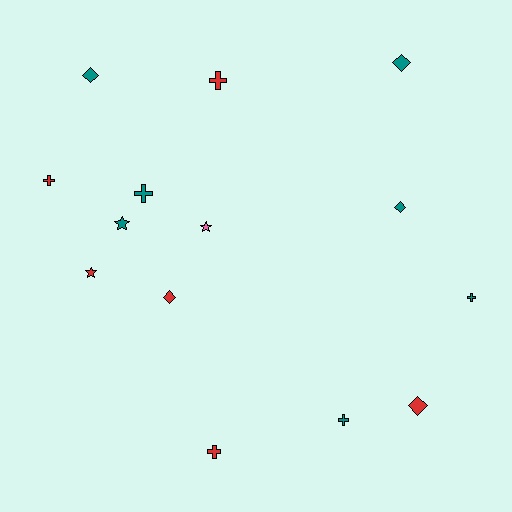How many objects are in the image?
There are 14 objects.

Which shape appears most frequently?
Cross, with 6 objects.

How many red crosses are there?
There are 3 red crosses.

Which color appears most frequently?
Teal, with 7 objects.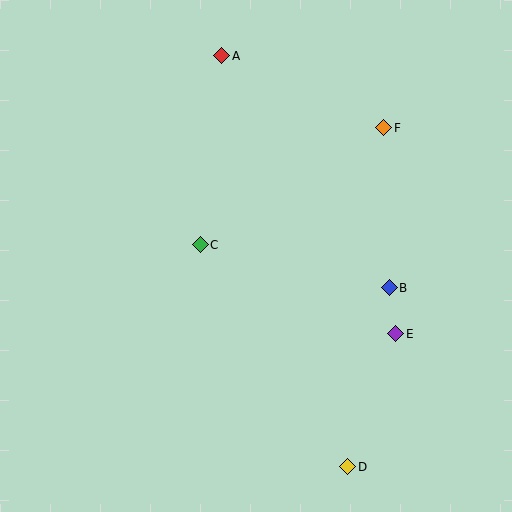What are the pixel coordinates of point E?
Point E is at (396, 334).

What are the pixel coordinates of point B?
Point B is at (389, 288).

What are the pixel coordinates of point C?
Point C is at (200, 245).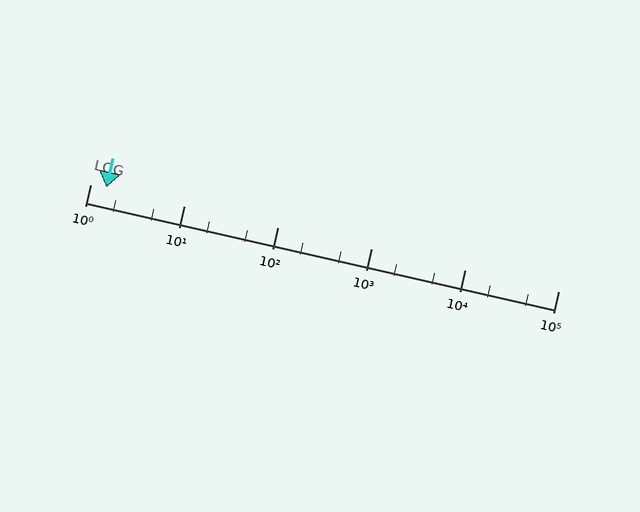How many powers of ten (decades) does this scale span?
The scale spans 5 decades, from 1 to 100000.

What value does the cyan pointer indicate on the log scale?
The pointer indicates approximately 1.5.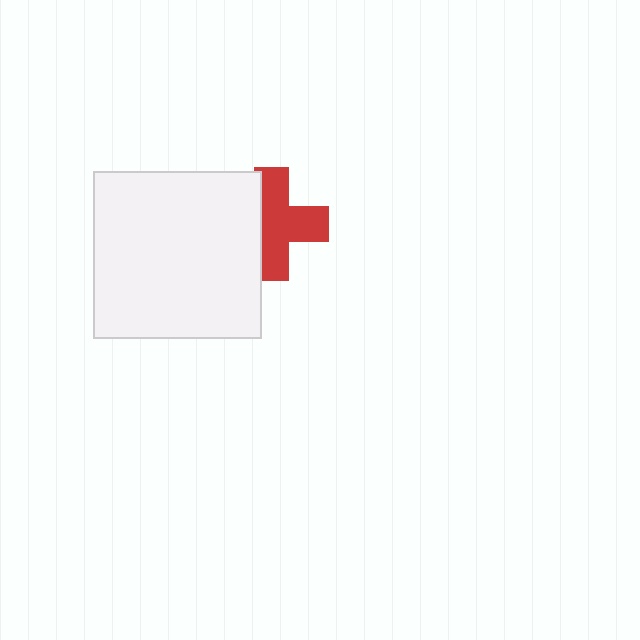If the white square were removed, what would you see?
You would see the complete red cross.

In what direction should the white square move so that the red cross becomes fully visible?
The white square should move left. That is the shortest direction to clear the overlap and leave the red cross fully visible.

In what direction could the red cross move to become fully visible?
The red cross could move right. That would shift it out from behind the white square entirely.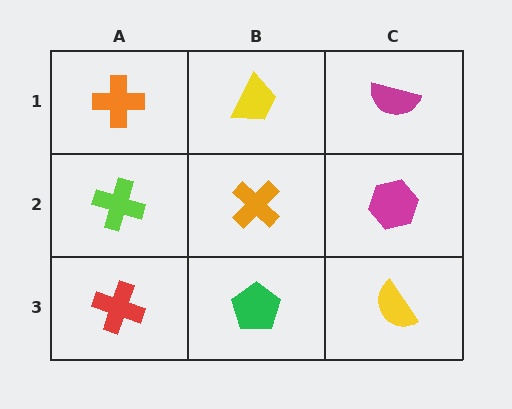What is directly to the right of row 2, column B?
A magenta hexagon.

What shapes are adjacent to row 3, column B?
An orange cross (row 2, column B), a red cross (row 3, column A), a yellow semicircle (row 3, column C).